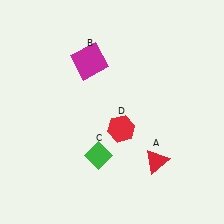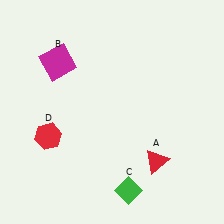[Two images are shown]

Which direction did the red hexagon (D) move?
The red hexagon (D) moved left.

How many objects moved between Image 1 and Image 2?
3 objects moved between the two images.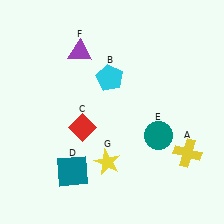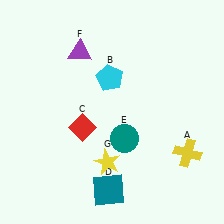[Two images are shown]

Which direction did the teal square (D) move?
The teal square (D) moved right.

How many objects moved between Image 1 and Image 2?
2 objects moved between the two images.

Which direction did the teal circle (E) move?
The teal circle (E) moved left.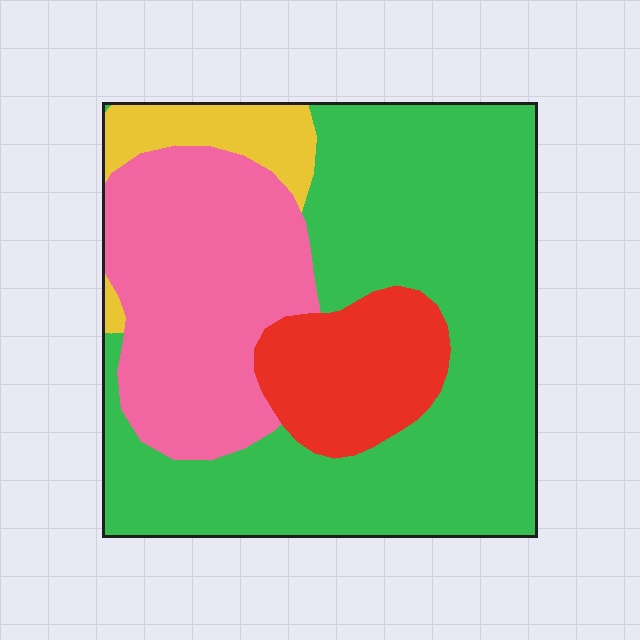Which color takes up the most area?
Green, at roughly 55%.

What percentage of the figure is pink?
Pink takes up about one quarter (1/4) of the figure.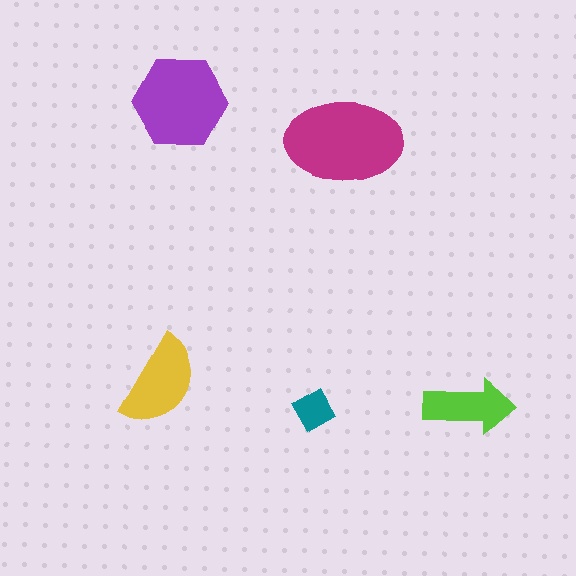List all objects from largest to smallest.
The magenta ellipse, the purple hexagon, the yellow semicircle, the lime arrow, the teal diamond.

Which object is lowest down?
The teal diamond is bottommost.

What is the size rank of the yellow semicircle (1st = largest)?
3rd.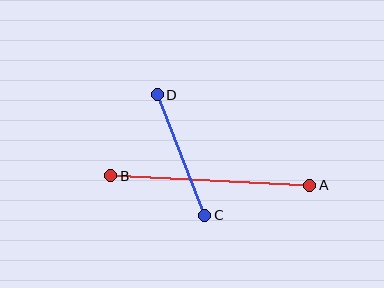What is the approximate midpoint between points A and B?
The midpoint is at approximately (210, 181) pixels.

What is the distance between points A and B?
The distance is approximately 199 pixels.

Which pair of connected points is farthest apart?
Points A and B are farthest apart.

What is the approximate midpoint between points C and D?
The midpoint is at approximately (181, 155) pixels.